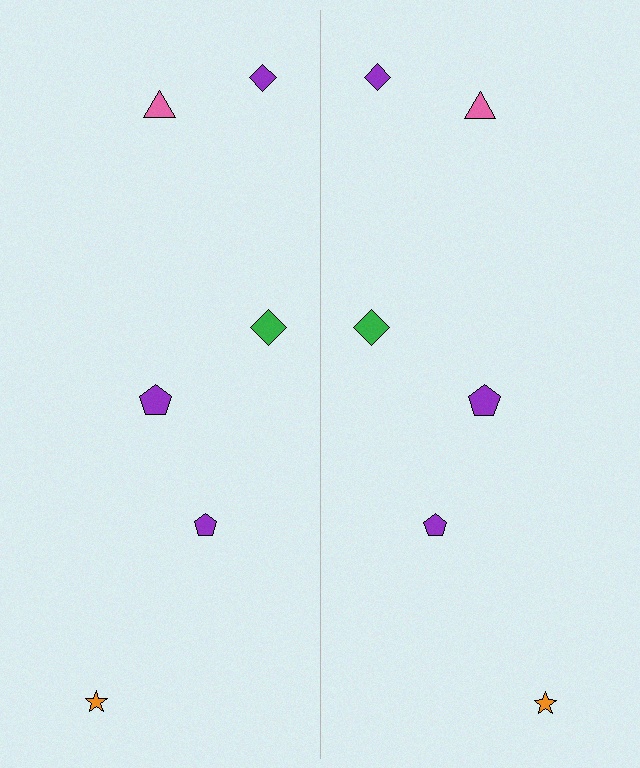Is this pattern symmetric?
Yes, this pattern has bilateral (reflection) symmetry.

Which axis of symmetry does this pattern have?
The pattern has a vertical axis of symmetry running through the center of the image.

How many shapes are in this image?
There are 12 shapes in this image.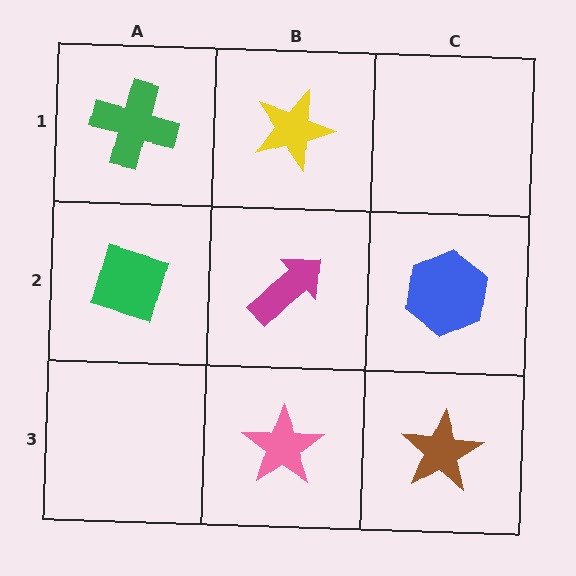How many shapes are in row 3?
2 shapes.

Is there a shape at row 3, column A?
No, that cell is empty.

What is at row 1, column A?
A green cross.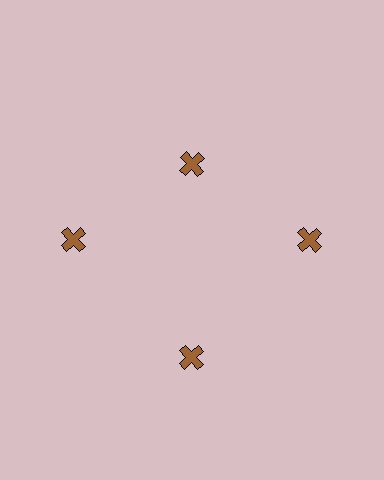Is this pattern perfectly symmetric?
No. The 4 brown crosses are arranged in a ring, but one element near the 12 o'clock position is pulled inward toward the center, breaking the 4-fold rotational symmetry.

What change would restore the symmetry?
The symmetry would be restored by moving it outward, back onto the ring so that all 4 crosses sit at equal angles and equal distance from the center.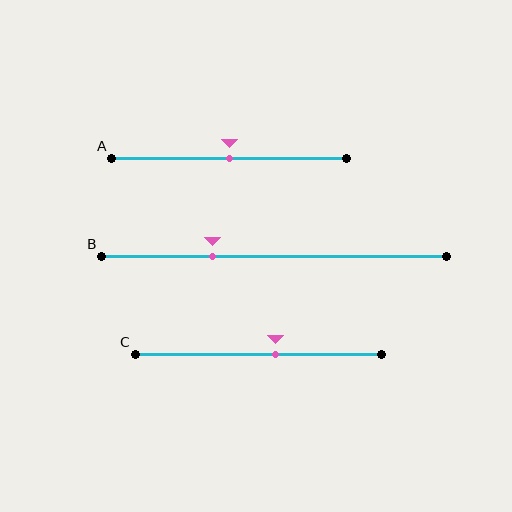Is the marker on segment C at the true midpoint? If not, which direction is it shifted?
No, the marker on segment C is shifted to the right by about 7% of the segment length.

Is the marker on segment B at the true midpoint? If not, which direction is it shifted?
No, the marker on segment B is shifted to the left by about 18% of the segment length.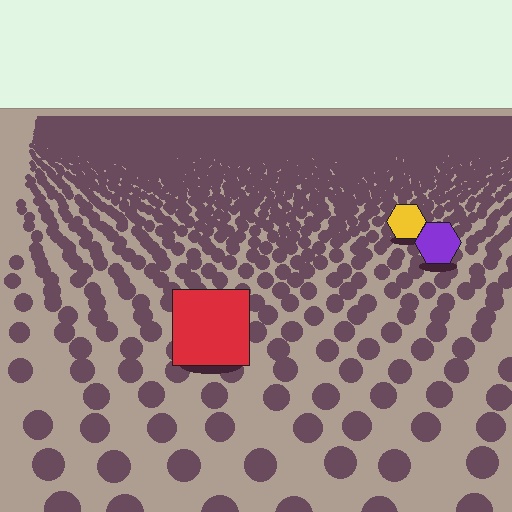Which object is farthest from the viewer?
The yellow hexagon is farthest from the viewer. It appears smaller and the ground texture around it is denser.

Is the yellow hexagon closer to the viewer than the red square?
No. The red square is closer — you can tell from the texture gradient: the ground texture is coarser near it.